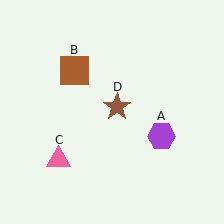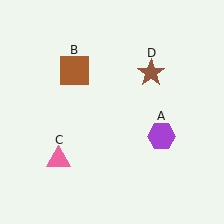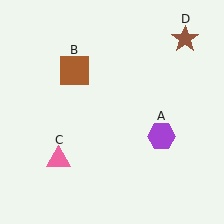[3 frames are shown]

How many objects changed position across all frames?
1 object changed position: brown star (object D).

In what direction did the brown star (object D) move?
The brown star (object D) moved up and to the right.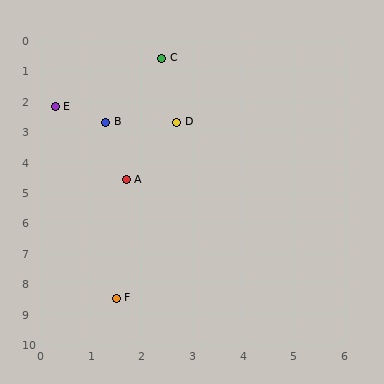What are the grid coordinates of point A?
Point A is at approximately (1.7, 4.6).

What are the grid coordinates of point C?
Point C is at approximately (2.4, 0.6).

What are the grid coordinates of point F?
Point F is at approximately (1.5, 8.5).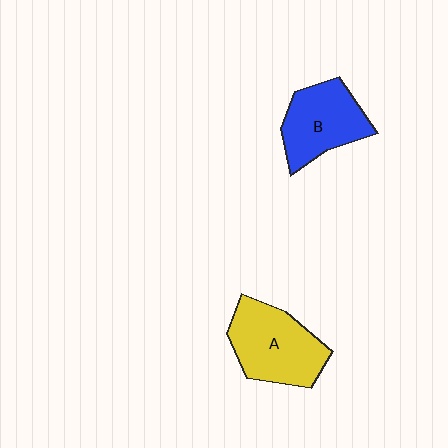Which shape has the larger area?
Shape A (yellow).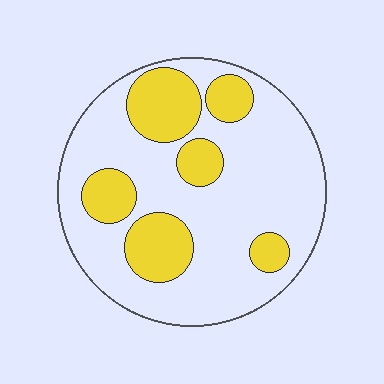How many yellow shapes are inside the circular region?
6.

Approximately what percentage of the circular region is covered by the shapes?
Approximately 30%.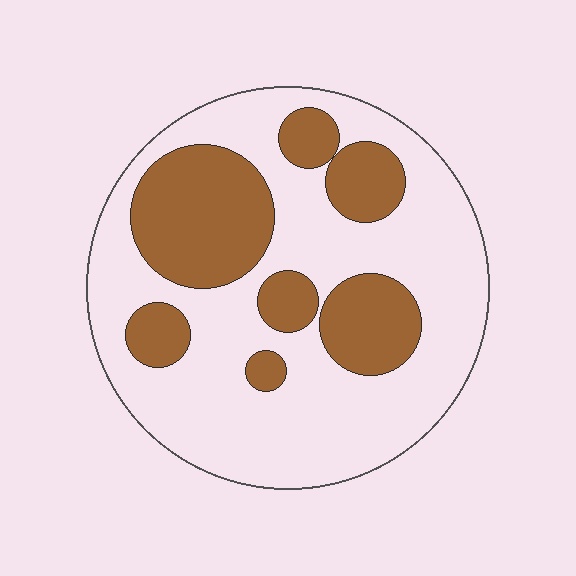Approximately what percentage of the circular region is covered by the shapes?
Approximately 30%.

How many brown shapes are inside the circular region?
7.